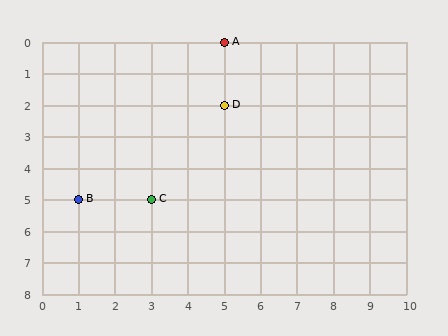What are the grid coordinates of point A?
Point A is at grid coordinates (5, 0).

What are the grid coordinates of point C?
Point C is at grid coordinates (3, 5).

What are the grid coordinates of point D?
Point D is at grid coordinates (5, 2).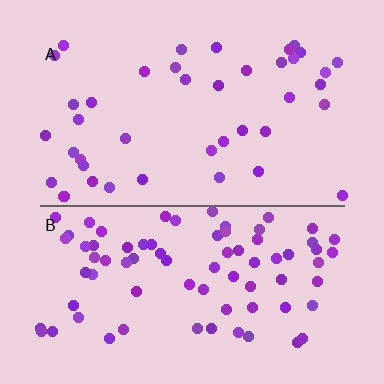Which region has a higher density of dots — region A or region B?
B (the bottom).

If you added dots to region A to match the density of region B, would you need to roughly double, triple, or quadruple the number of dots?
Approximately double.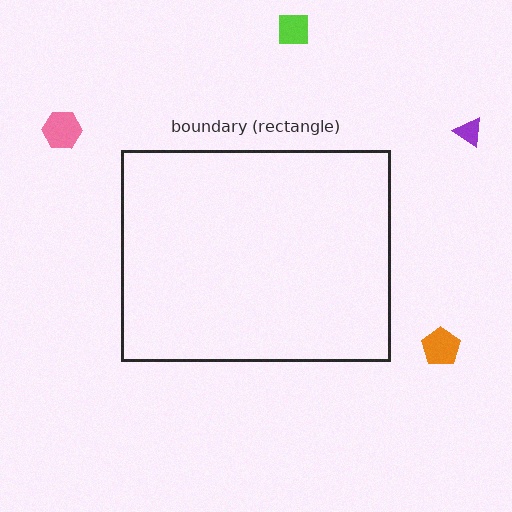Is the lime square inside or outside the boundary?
Outside.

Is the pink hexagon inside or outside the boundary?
Outside.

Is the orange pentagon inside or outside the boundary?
Outside.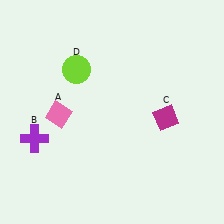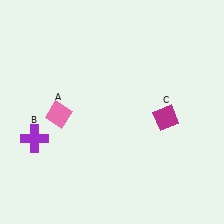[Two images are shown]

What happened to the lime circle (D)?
The lime circle (D) was removed in Image 2. It was in the top-left area of Image 1.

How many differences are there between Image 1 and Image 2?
There is 1 difference between the two images.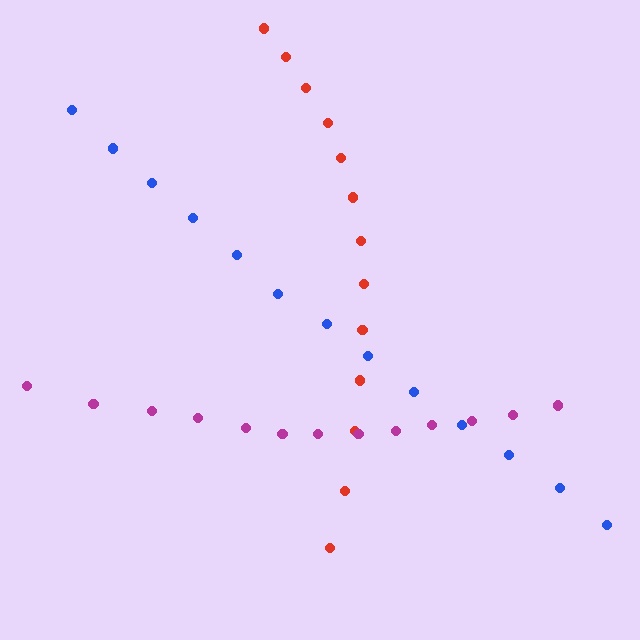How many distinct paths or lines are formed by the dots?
There are 3 distinct paths.